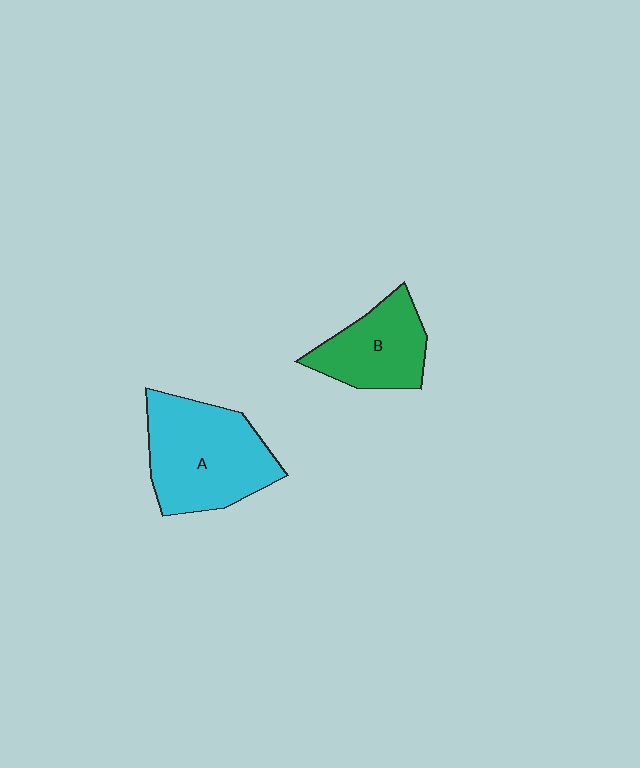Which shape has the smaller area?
Shape B (green).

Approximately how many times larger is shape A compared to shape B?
Approximately 1.5 times.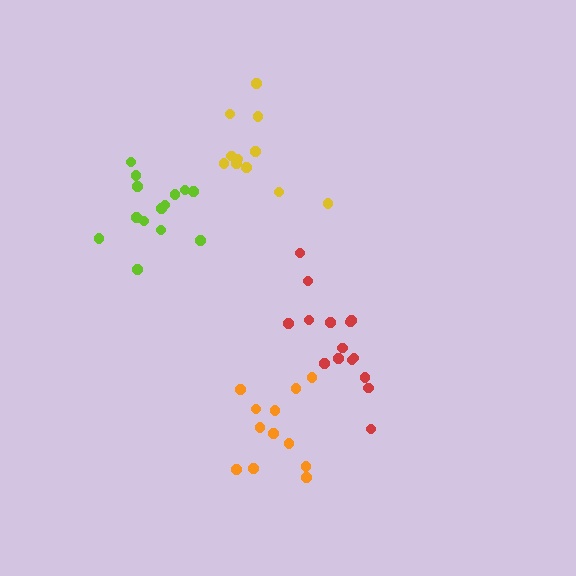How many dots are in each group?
Group 1: 11 dots, Group 2: 14 dots, Group 3: 15 dots, Group 4: 12 dots (52 total).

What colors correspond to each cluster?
The clusters are colored: yellow, lime, red, orange.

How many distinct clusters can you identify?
There are 4 distinct clusters.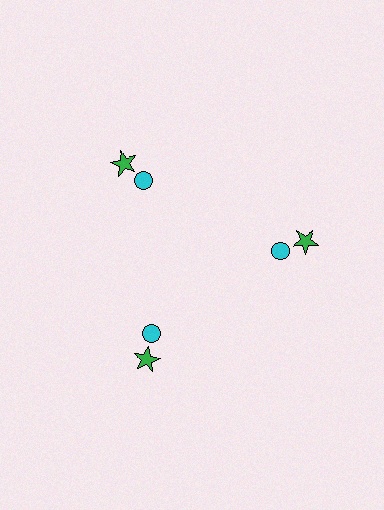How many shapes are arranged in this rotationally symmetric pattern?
There are 6 shapes, arranged in 3 groups of 2.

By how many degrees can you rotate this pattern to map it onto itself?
The pattern maps onto itself every 120 degrees of rotation.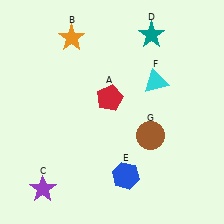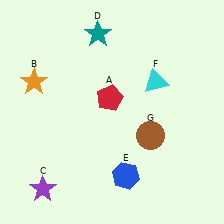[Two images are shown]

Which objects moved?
The objects that moved are: the orange star (B), the teal star (D).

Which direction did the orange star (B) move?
The orange star (B) moved down.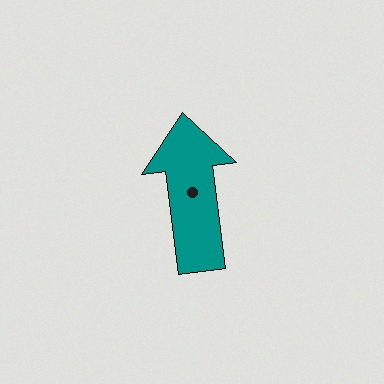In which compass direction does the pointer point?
North.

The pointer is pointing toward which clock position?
Roughly 12 o'clock.